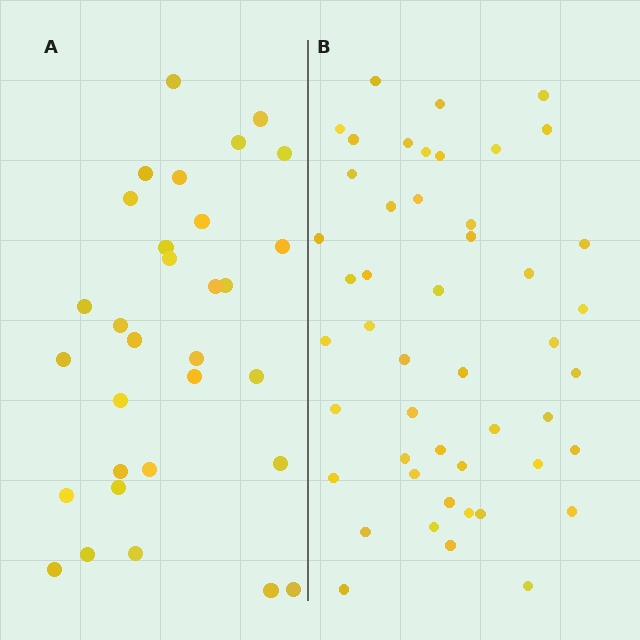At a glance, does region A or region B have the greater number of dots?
Region B (the right region) has more dots.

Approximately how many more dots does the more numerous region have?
Region B has approximately 15 more dots than region A.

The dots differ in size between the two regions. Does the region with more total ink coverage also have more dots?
No. Region A has more total ink coverage because its dots are larger, but region B actually contains more individual dots. Total area can be misleading — the number of items is what matters here.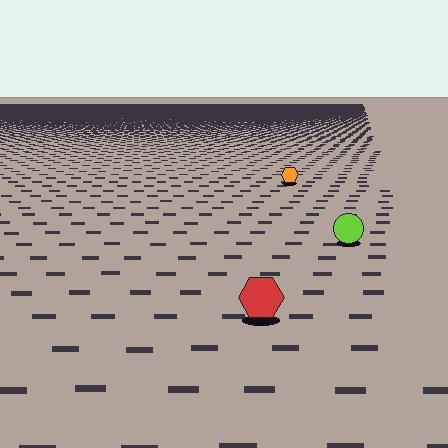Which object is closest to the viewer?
The red hexagon is closest. The texture marks near it are larger and more spread out.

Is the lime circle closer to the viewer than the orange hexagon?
Yes. The lime circle is closer — you can tell from the texture gradient: the ground texture is coarser near it.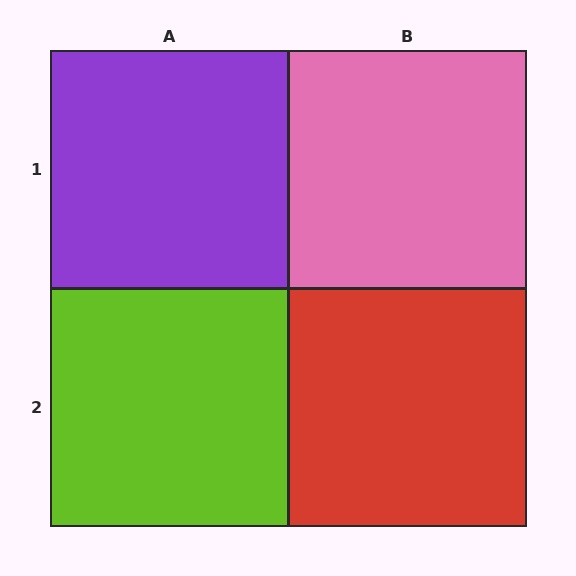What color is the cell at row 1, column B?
Pink.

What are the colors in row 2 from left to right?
Lime, red.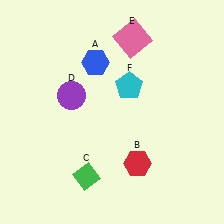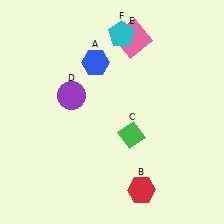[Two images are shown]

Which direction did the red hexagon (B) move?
The red hexagon (B) moved down.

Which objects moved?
The objects that moved are: the red hexagon (B), the green diamond (C), the cyan pentagon (F).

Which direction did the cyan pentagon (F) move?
The cyan pentagon (F) moved up.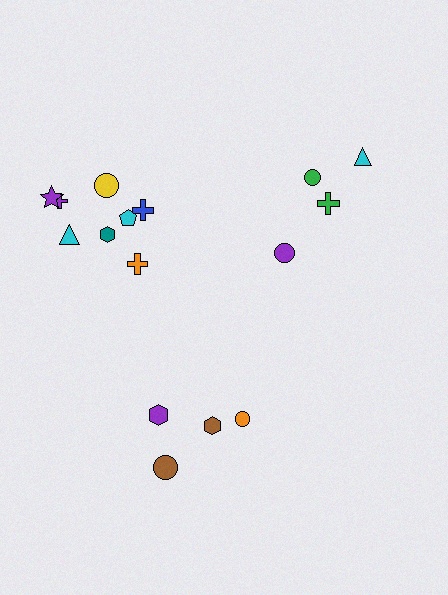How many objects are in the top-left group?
There are 8 objects.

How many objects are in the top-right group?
There are 4 objects.